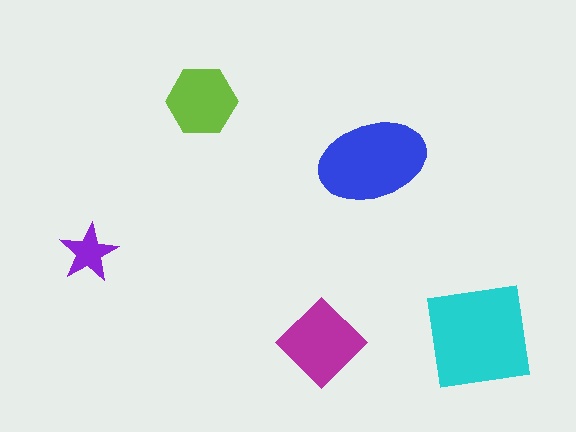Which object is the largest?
The cyan square.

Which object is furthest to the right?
The cyan square is rightmost.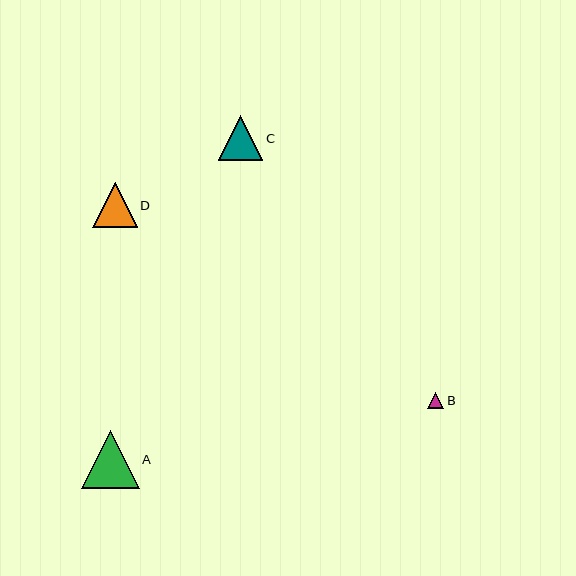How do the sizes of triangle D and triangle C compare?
Triangle D and triangle C are approximately the same size.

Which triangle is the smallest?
Triangle B is the smallest with a size of approximately 16 pixels.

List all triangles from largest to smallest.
From largest to smallest: A, D, C, B.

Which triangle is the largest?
Triangle A is the largest with a size of approximately 58 pixels.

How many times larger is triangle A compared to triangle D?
Triangle A is approximately 1.3 times the size of triangle D.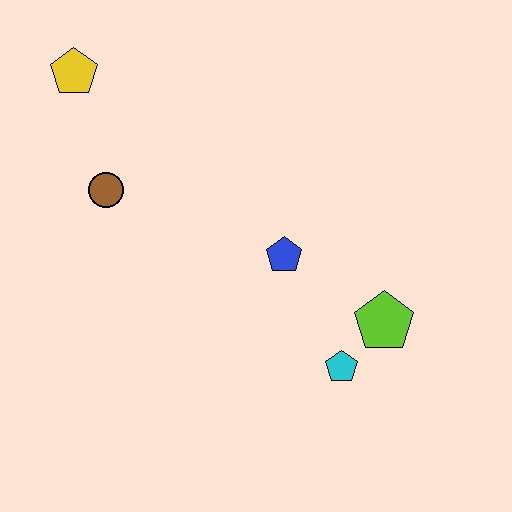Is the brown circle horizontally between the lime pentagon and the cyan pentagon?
No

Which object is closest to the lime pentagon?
The cyan pentagon is closest to the lime pentagon.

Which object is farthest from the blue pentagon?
The yellow pentagon is farthest from the blue pentagon.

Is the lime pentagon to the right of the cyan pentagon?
Yes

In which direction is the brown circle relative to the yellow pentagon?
The brown circle is below the yellow pentagon.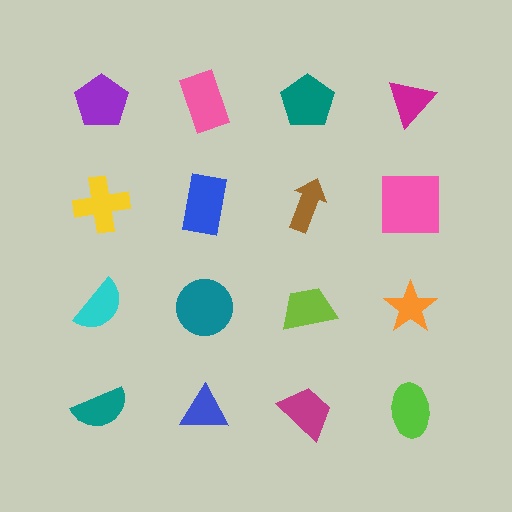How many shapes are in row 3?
4 shapes.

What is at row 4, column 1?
A teal semicircle.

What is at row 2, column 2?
A blue rectangle.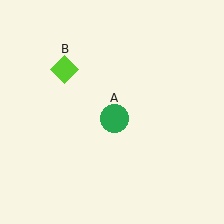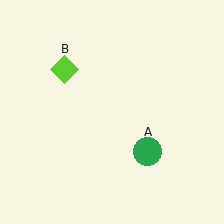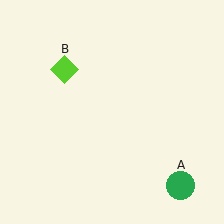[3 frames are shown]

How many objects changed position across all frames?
1 object changed position: green circle (object A).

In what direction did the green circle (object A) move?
The green circle (object A) moved down and to the right.